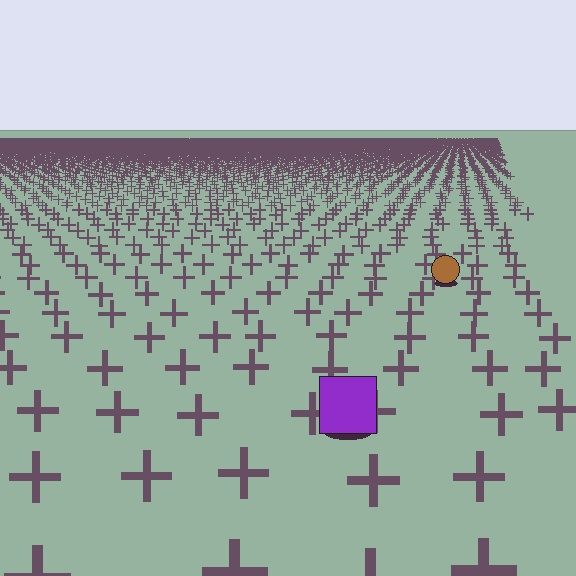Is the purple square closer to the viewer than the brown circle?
Yes. The purple square is closer — you can tell from the texture gradient: the ground texture is coarser near it.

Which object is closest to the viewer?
The purple square is closest. The texture marks near it are larger and more spread out.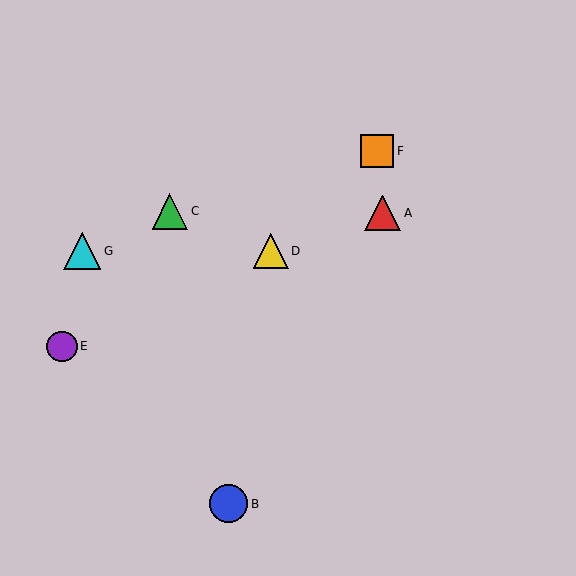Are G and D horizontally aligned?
Yes, both are at y≈251.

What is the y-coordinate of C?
Object C is at y≈211.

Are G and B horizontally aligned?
No, G is at y≈251 and B is at y≈504.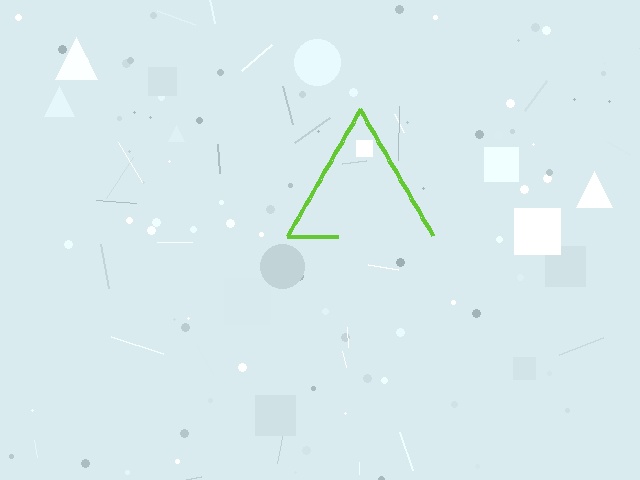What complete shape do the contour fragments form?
The contour fragments form a triangle.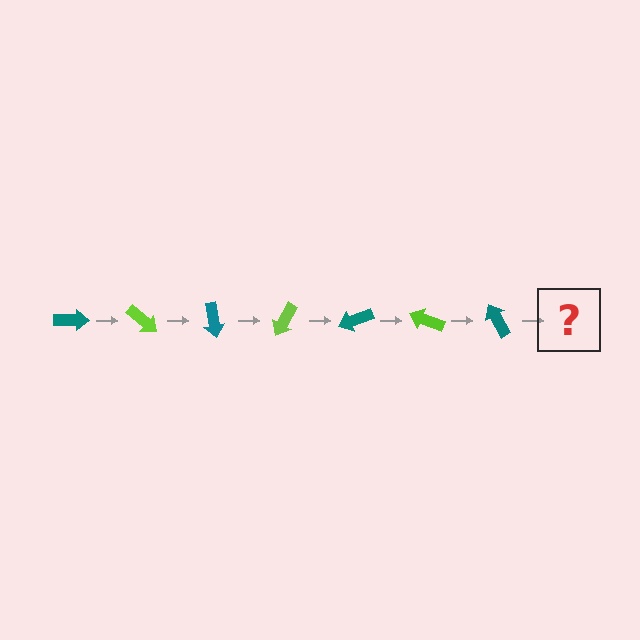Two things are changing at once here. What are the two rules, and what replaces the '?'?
The two rules are that it rotates 40 degrees each step and the color cycles through teal and lime. The '?' should be a lime arrow, rotated 280 degrees from the start.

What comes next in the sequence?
The next element should be a lime arrow, rotated 280 degrees from the start.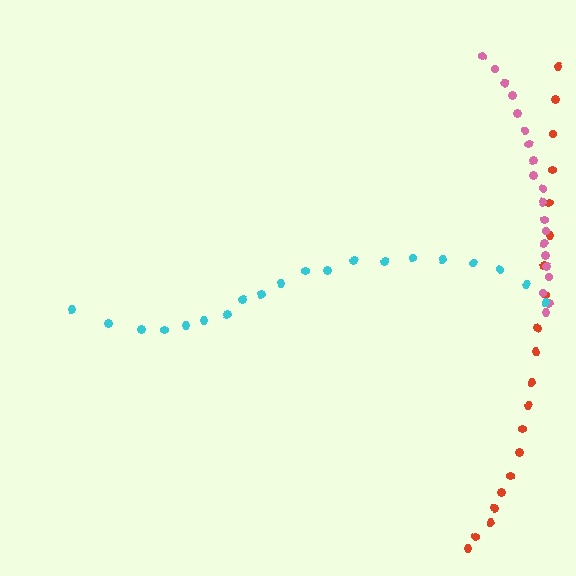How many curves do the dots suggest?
There are 3 distinct paths.